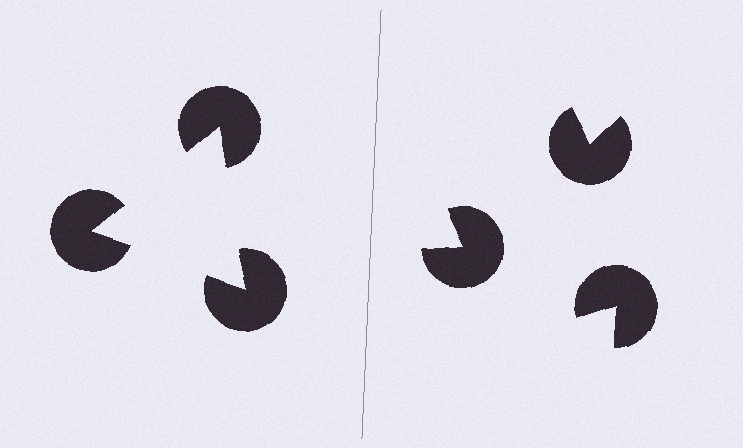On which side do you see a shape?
An illusory triangle appears on the left side. On the right side the wedge cuts are rotated, so no coherent shape forms.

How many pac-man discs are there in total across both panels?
6 — 3 on each side.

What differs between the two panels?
The pac-man discs are positioned identically on both sides; only the wedge orientations differ. On the left they align to a triangle; on the right they are misaligned.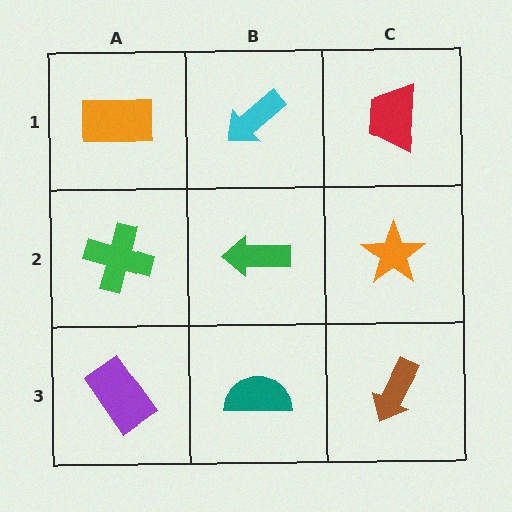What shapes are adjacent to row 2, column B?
A cyan arrow (row 1, column B), a teal semicircle (row 3, column B), a green cross (row 2, column A), an orange star (row 2, column C).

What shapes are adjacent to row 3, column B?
A green arrow (row 2, column B), a purple rectangle (row 3, column A), a brown arrow (row 3, column C).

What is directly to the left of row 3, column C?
A teal semicircle.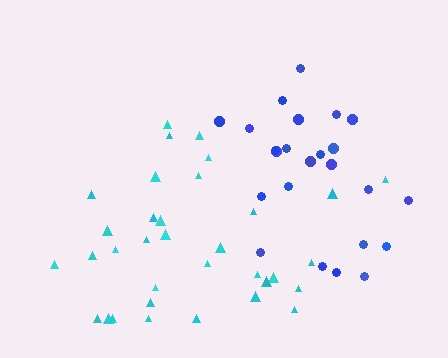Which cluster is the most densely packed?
Blue.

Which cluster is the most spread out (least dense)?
Cyan.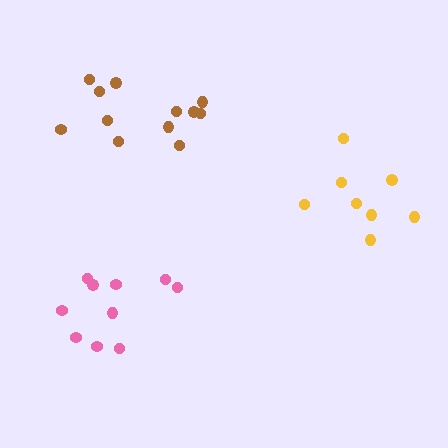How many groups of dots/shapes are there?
There are 3 groups.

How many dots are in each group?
Group 1: 8 dots, Group 2: 10 dots, Group 3: 12 dots (30 total).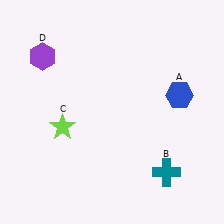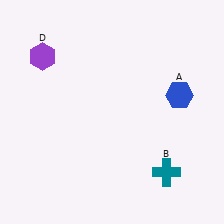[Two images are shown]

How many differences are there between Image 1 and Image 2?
There is 1 difference between the two images.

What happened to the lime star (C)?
The lime star (C) was removed in Image 2. It was in the bottom-left area of Image 1.